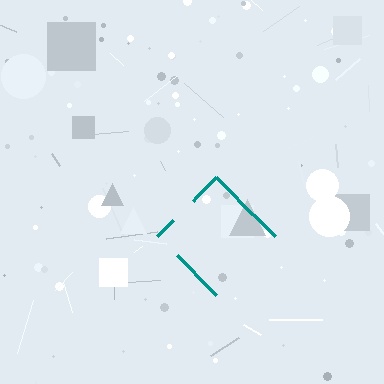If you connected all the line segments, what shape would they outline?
They would outline a diamond.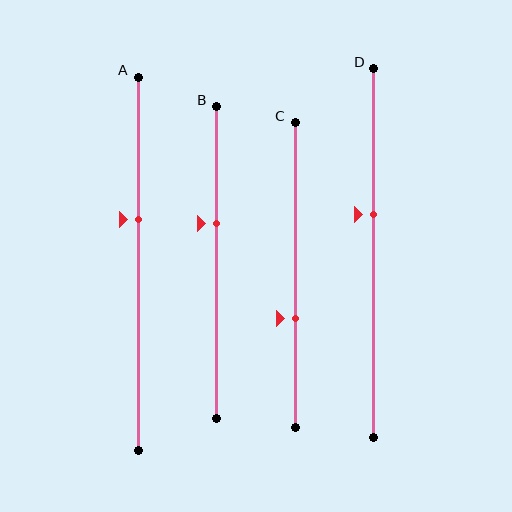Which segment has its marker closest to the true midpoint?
Segment D has its marker closest to the true midpoint.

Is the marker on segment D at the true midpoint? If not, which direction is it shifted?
No, the marker on segment D is shifted upward by about 10% of the segment length.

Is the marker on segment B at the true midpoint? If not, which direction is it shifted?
No, the marker on segment B is shifted upward by about 13% of the segment length.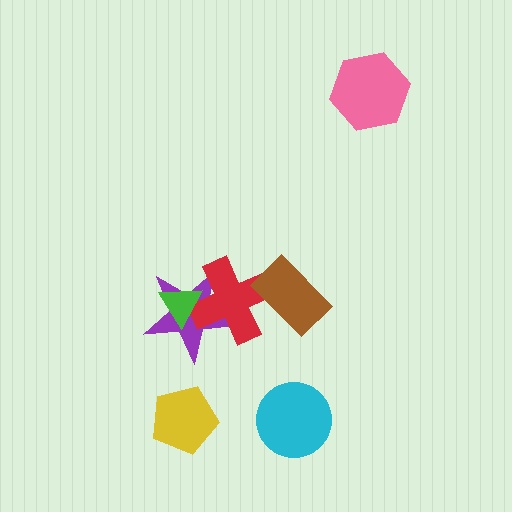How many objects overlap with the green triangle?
2 objects overlap with the green triangle.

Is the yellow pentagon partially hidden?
No, no other shape covers it.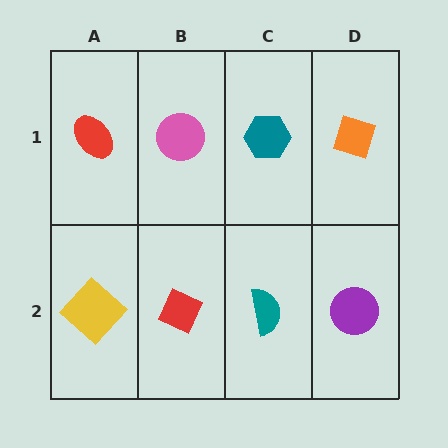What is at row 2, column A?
A yellow diamond.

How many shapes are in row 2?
4 shapes.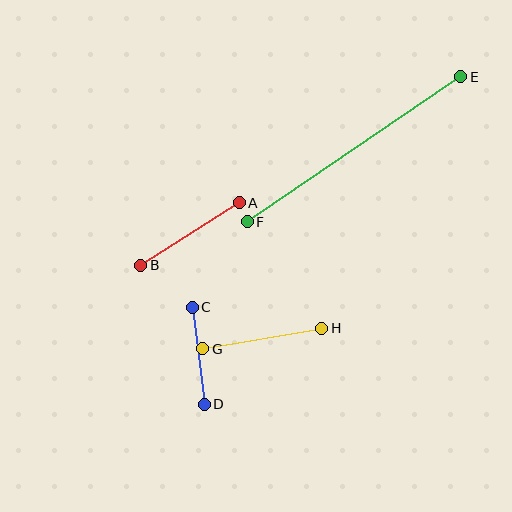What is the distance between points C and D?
The distance is approximately 98 pixels.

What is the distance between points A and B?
The distance is approximately 117 pixels.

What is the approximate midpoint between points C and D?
The midpoint is at approximately (198, 356) pixels.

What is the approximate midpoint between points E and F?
The midpoint is at approximately (354, 149) pixels.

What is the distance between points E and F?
The distance is approximately 258 pixels.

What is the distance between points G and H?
The distance is approximately 121 pixels.